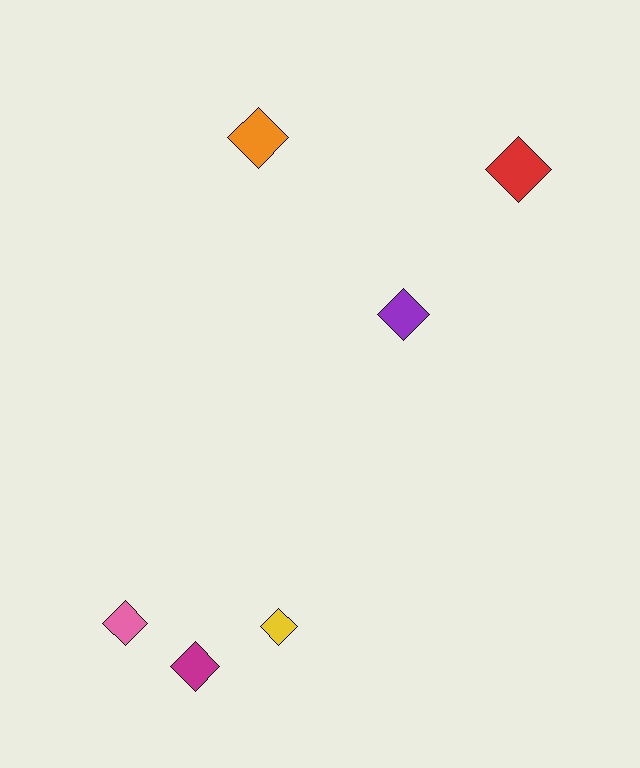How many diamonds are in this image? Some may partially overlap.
There are 6 diamonds.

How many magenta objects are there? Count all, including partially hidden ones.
There is 1 magenta object.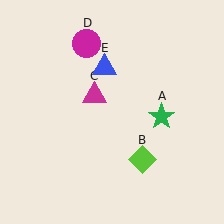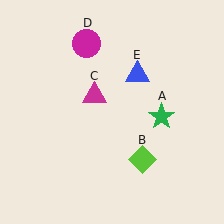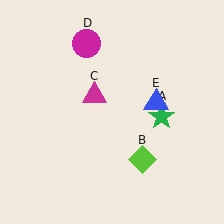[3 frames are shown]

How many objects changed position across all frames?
1 object changed position: blue triangle (object E).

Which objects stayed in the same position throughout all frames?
Green star (object A) and lime diamond (object B) and magenta triangle (object C) and magenta circle (object D) remained stationary.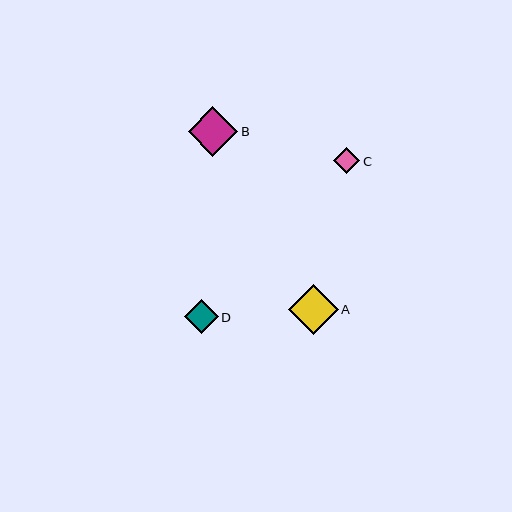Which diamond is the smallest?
Diamond C is the smallest with a size of approximately 26 pixels.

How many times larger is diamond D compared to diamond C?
Diamond D is approximately 1.3 times the size of diamond C.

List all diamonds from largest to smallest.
From largest to smallest: A, B, D, C.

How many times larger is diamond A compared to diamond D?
Diamond A is approximately 1.5 times the size of diamond D.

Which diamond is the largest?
Diamond A is the largest with a size of approximately 50 pixels.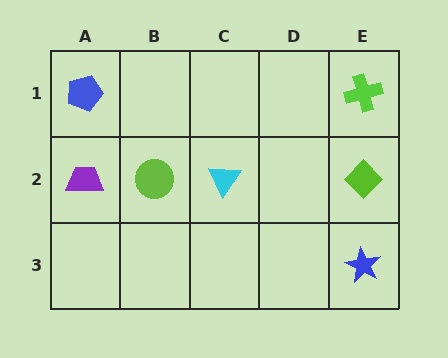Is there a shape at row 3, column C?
No, that cell is empty.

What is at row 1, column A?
A blue pentagon.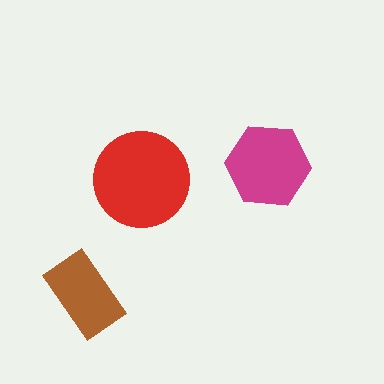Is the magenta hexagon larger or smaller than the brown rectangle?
Larger.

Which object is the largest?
The red circle.